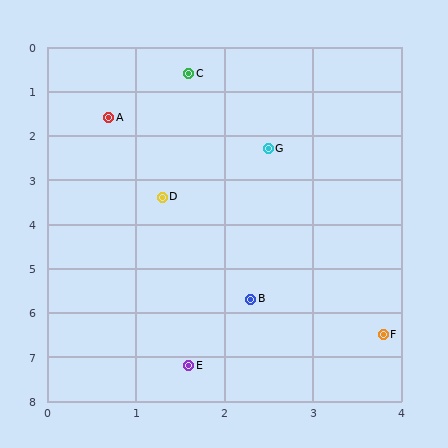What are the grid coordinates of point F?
Point F is at approximately (3.8, 6.5).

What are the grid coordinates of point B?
Point B is at approximately (2.3, 5.7).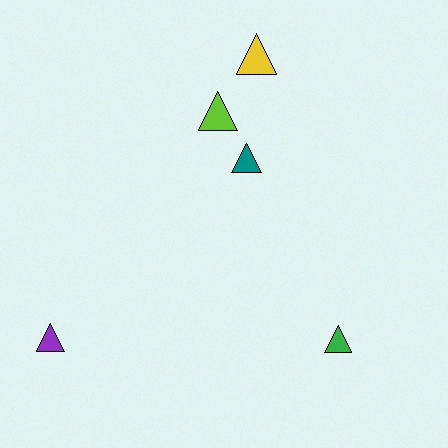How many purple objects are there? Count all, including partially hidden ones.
There is 1 purple object.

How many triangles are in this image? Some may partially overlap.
There are 5 triangles.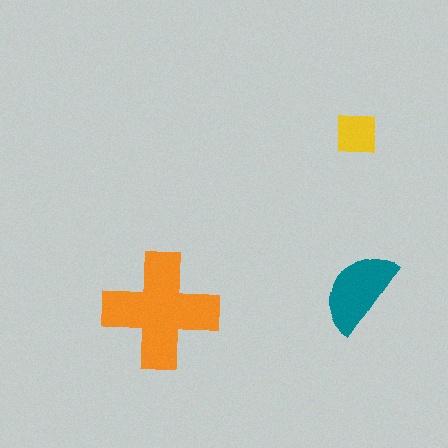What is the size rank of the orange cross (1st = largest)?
1st.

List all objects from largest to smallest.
The orange cross, the teal semicircle, the yellow square.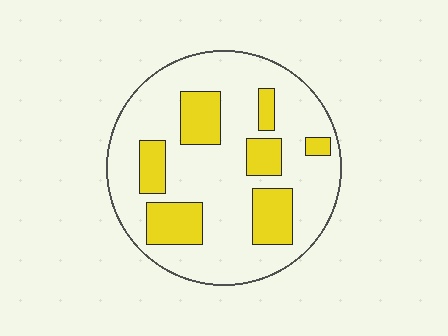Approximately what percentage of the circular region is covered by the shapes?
Approximately 25%.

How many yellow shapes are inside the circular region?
7.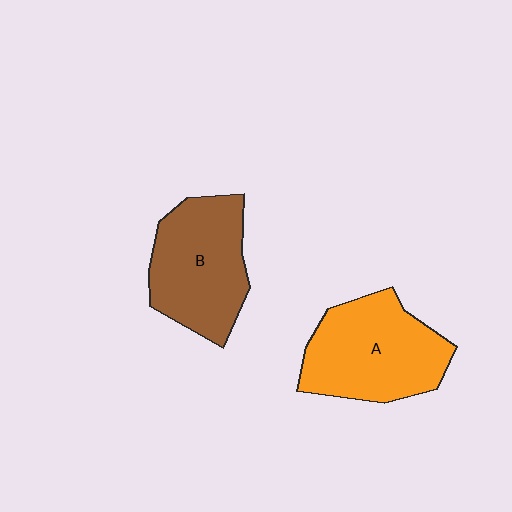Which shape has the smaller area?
Shape B (brown).